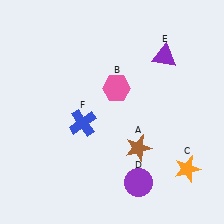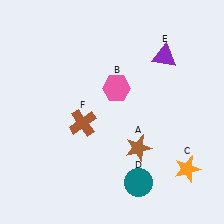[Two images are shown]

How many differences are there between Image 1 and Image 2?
There are 2 differences between the two images.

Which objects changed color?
D changed from purple to teal. F changed from blue to brown.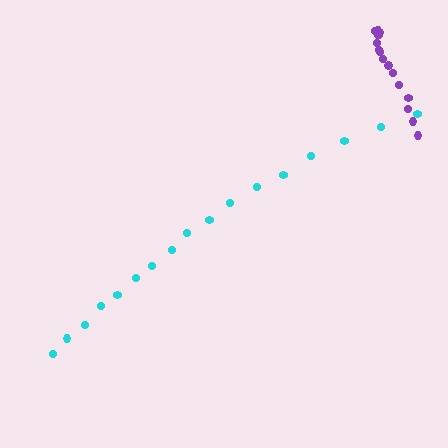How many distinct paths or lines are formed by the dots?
There are 2 distinct paths.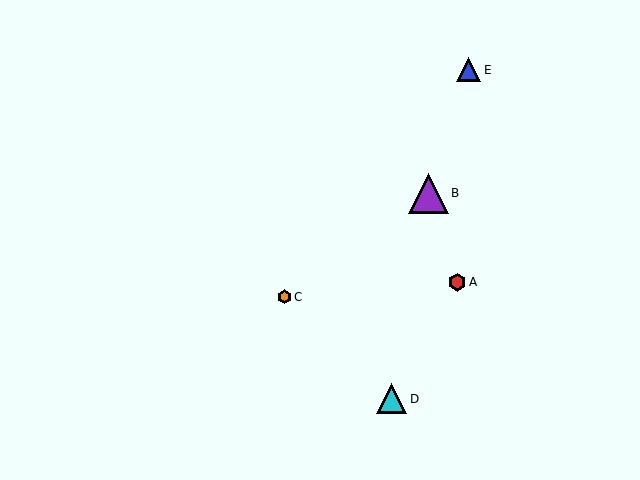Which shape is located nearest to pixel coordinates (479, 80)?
The blue triangle (labeled E) at (469, 70) is nearest to that location.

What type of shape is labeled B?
Shape B is a purple triangle.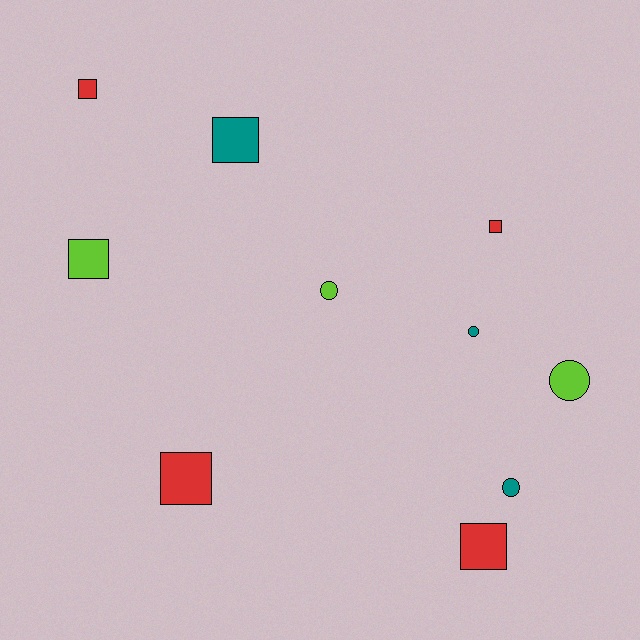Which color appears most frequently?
Red, with 4 objects.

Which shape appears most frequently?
Square, with 6 objects.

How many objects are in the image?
There are 10 objects.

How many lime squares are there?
There is 1 lime square.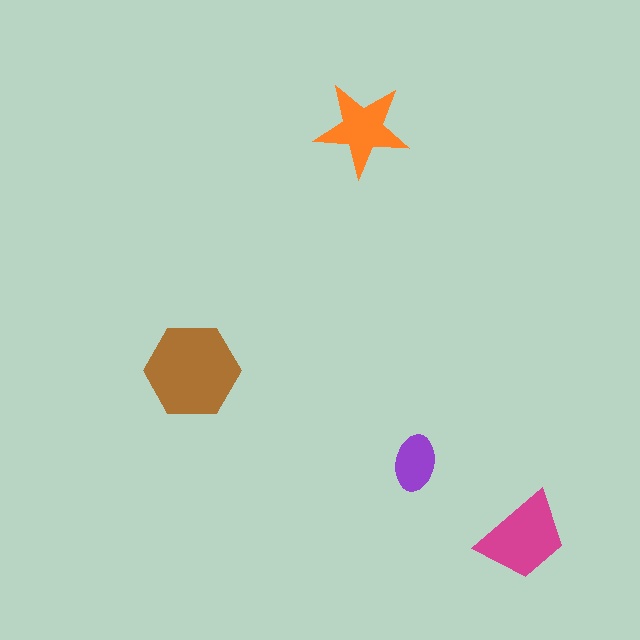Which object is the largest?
The brown hexagon.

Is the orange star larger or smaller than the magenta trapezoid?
Smaller.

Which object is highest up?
The orange star is topmost.